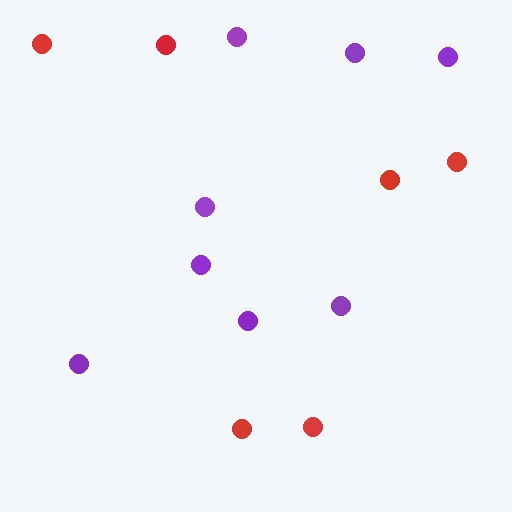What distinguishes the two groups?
There are 2 groups: one group of red circles (6) and one group of purple circles (8).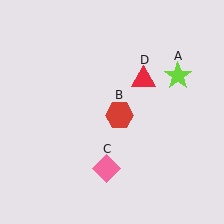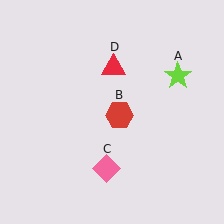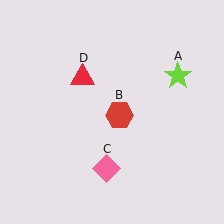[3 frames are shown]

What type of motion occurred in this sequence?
The red triangle (object D) rotated counterclockwise around the center of the scene.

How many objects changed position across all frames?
1 object changed position: red triangle (object D).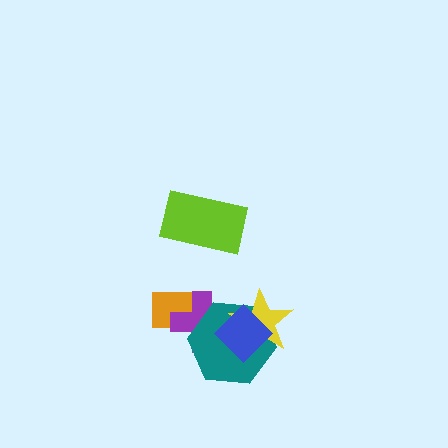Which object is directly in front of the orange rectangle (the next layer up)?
The purple cross is directly in front of the orange rectangle.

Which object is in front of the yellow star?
The blue diamond is in front of the yellow star.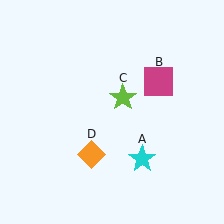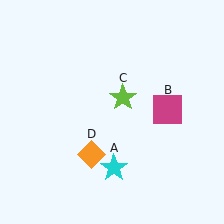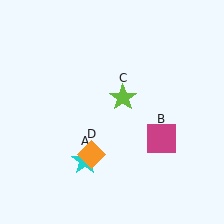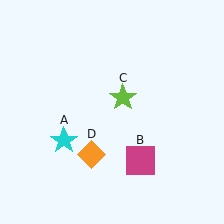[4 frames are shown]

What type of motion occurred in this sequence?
The cyan star (object A), magenta square (object B) rotated clockwise around the center of the scene.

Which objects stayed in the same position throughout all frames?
Lime star (object C) and orange diamond (object D) remained stationary.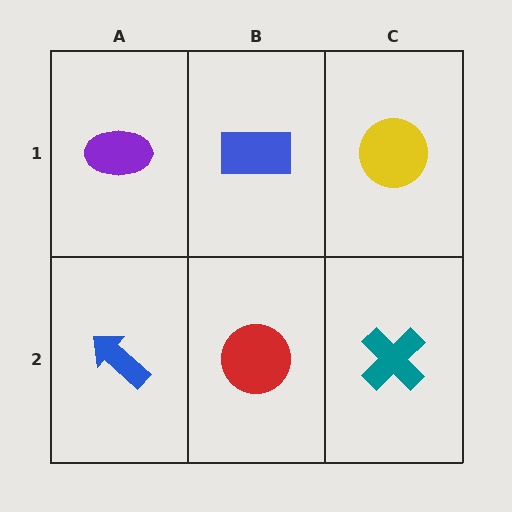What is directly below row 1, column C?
A teal cross.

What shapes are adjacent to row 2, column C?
A yellow circle (row 1, column C), a red circle (row 2, column B).